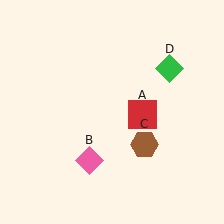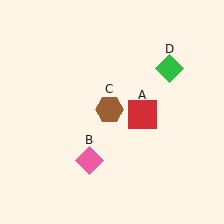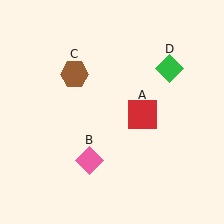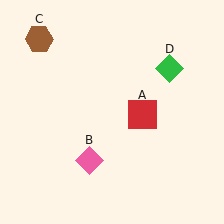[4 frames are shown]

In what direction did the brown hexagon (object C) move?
The brown hexagon (object C) moved up and to the left.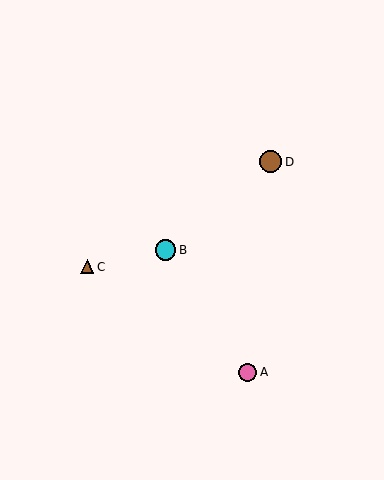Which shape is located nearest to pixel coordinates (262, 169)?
The brown circle (labeled D) at (270, 162) is nearest to that location.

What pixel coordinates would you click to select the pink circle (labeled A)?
Click at (247, 372) to select the pink circle A.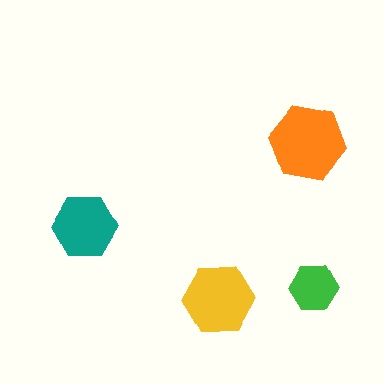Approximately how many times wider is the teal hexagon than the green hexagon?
About 1.5 times wider.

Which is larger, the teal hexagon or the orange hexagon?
The orange one.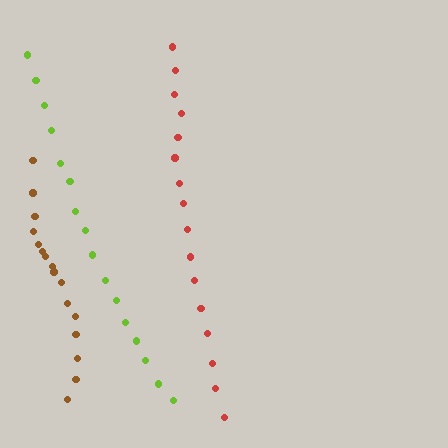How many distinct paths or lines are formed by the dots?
There are 3 distinct paths.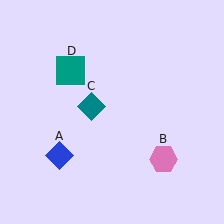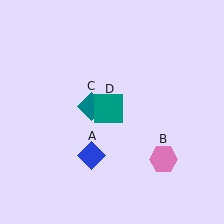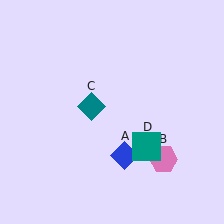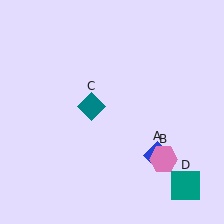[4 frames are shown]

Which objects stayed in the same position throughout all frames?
Pink hexagon (object B) and teal diamond (object C) remained stationary.